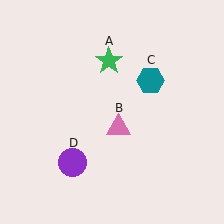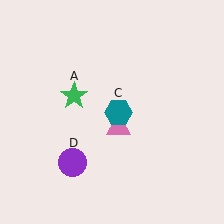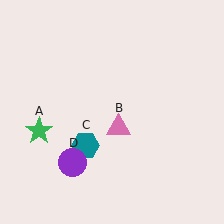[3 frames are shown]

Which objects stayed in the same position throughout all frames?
Pink triangle (object B) and purple circle (object D) remained stationary.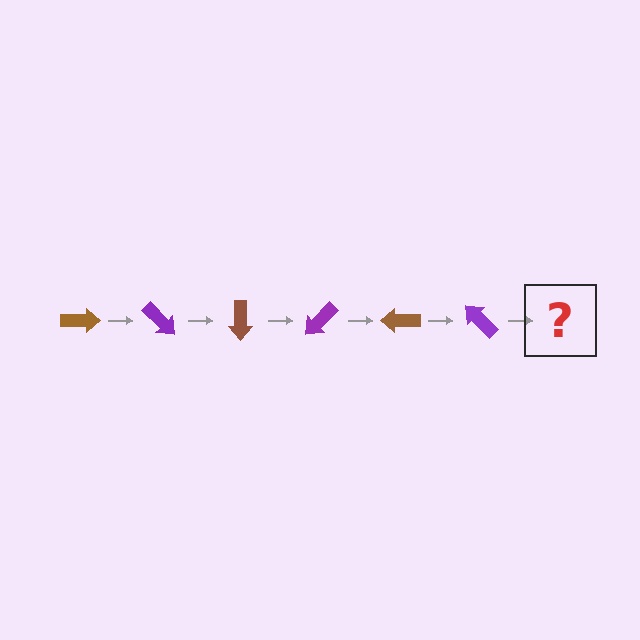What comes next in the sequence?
The next element should be a brown arrow, rotated 270 degrees from the start.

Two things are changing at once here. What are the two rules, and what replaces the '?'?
The two rules are that it rotates 45 degrees each step and the color cycles through brown and purple. The '?' should be a brown arrow, rotated 270 degrees from the start.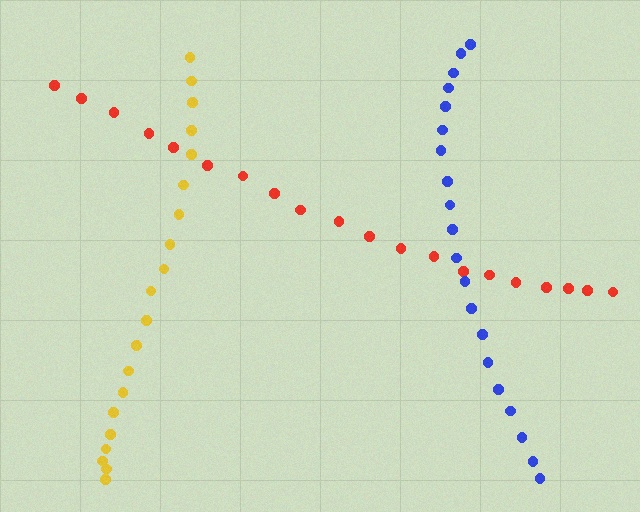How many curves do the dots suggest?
There are 3 distinct paths.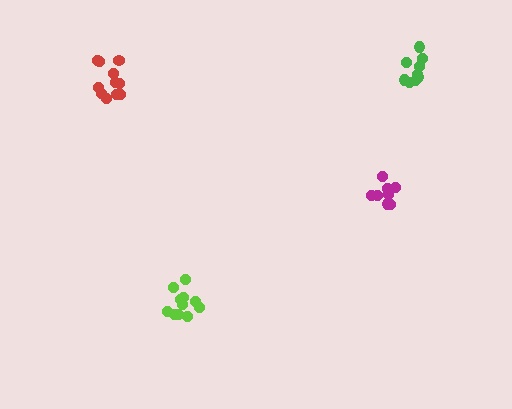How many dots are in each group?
Group 1: 11 dots, Group 2: 8 dots, Group 3: 9 dots, Group 4: 11 dots (39 total).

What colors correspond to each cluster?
The clusters are colored: lime, magenta, green, red.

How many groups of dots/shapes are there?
There are 4 groups.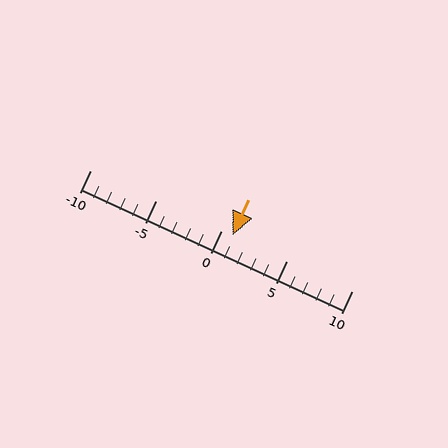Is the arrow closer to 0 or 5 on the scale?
The arrow is closer to 0.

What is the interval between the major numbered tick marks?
The major tick marks are spaced 5 units apart.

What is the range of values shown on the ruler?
The ruler shows values from -10 to 10.